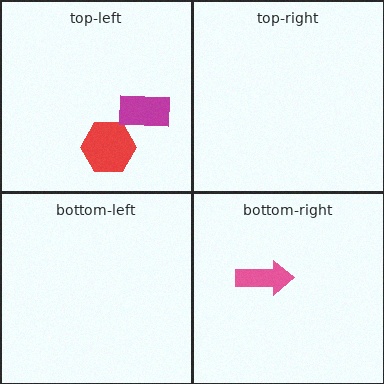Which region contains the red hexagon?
The top-left region.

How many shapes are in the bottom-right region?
1.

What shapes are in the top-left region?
The red hexagon, the magenta rectangle.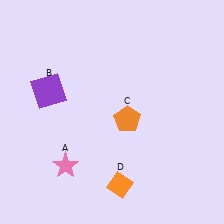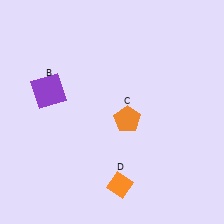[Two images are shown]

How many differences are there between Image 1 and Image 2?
There is 1 difference between the two images.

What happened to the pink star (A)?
The pink star (A) was removed in Image 2. It was in the bottom-left area of Image 1.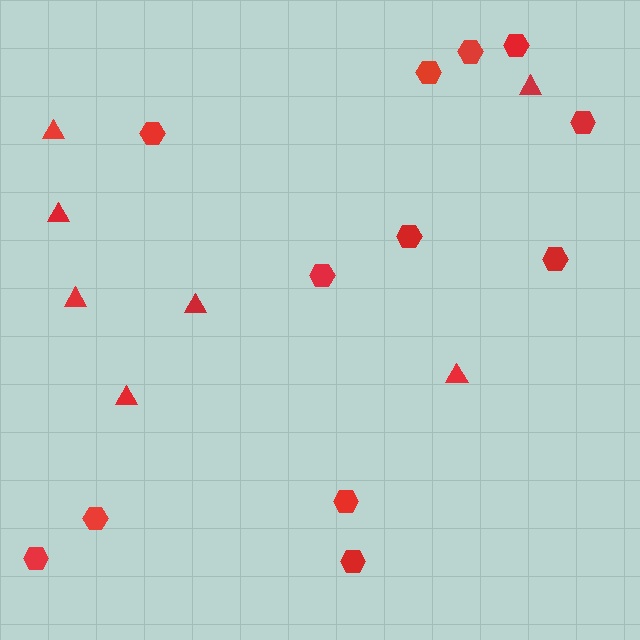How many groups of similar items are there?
There are 2 groups: one group of hexagons (12) and one group of triangles (7).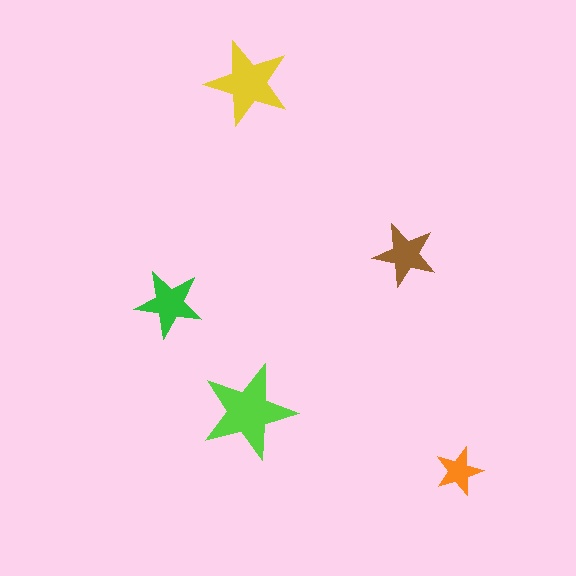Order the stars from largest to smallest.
the lime one, the yellow one, the green one, the brown one, the orange one.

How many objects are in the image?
There are 5 objects in the image.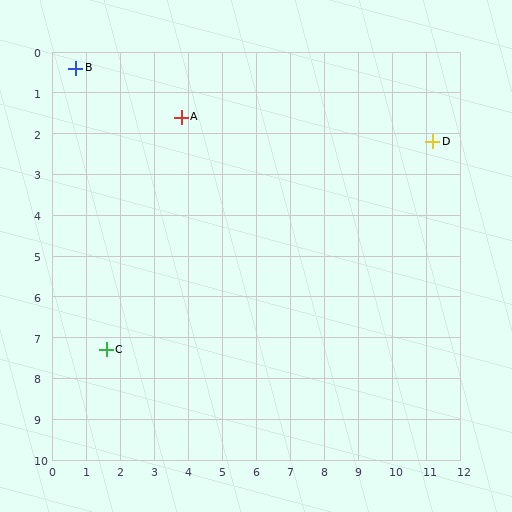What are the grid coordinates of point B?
Point B is at approximately (0.7, 0.4).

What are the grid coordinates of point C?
Point C is at approximately (1.6, 7.3).